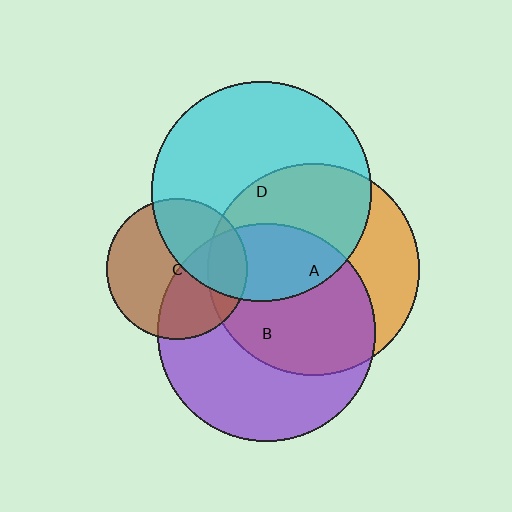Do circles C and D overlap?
Yes.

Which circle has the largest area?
Circle D (cyan).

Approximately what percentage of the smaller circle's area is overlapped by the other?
Approximately 40%.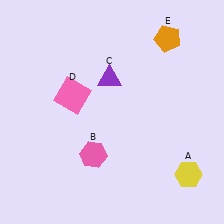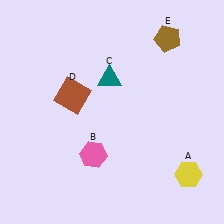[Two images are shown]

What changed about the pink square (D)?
In Image 1, D is pink. In Image 2, it changed to brown.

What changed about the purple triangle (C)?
In Image 1, C is purple. In Image 2, it changed to teal.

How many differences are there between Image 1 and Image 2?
There are 3 differences between the two images.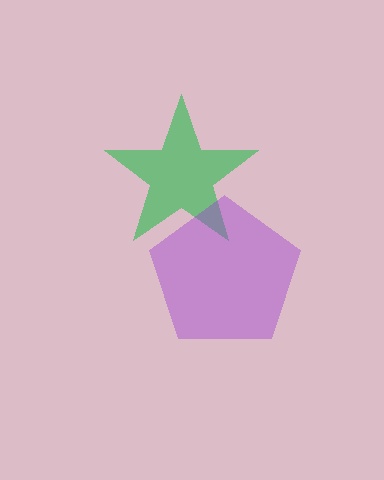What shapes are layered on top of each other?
The layered shapes are: a green star, a purple pentagon.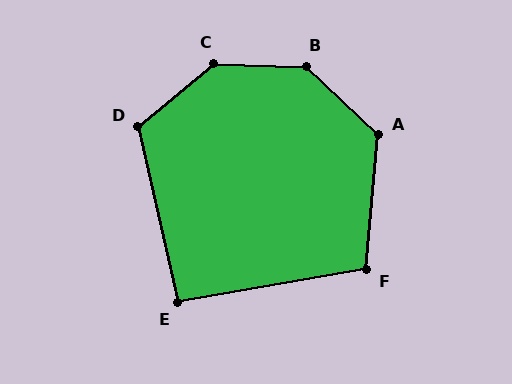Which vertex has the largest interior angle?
C, at approximately 138 degrees.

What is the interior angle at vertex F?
Approximately 105 degrees (obtuse).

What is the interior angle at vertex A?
Approximately 128 degrees (obtuse).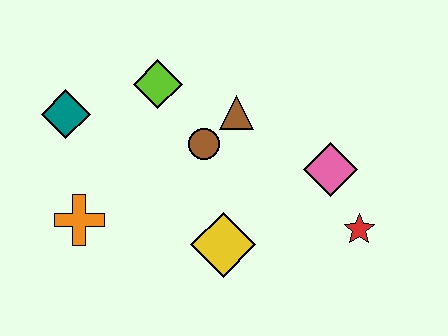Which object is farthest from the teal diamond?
The red star is farthest from the teal diamond.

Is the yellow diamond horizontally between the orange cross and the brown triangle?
Yes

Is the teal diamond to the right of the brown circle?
No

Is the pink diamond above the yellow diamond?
Yes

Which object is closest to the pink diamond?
The red star is closest to the pink diamond.